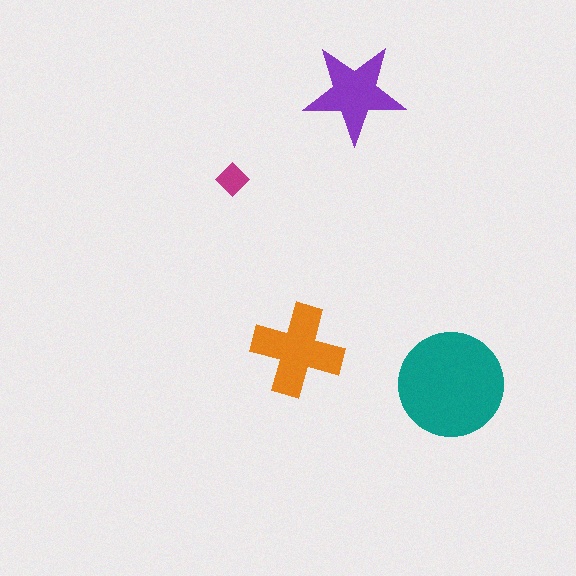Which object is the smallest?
The magenta diamond.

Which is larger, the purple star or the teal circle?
The teal circle.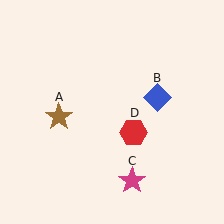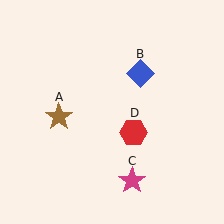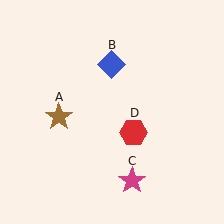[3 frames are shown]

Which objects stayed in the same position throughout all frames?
Brown star (object A) and magenta star (object C) and red hexagon (object D) remained stationary.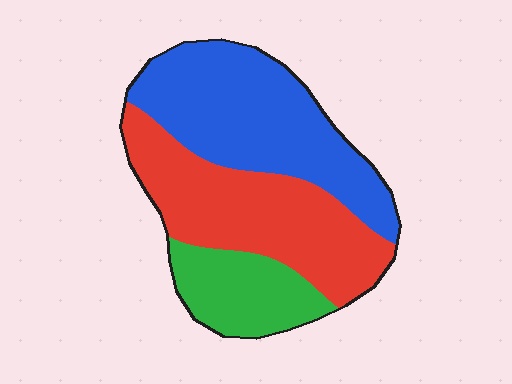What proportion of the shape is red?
Red takes up between a third and a half of the shape.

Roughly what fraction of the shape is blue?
Blue takes up about two fifths (2/5) of the shape.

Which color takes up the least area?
Green, at roughly 20%.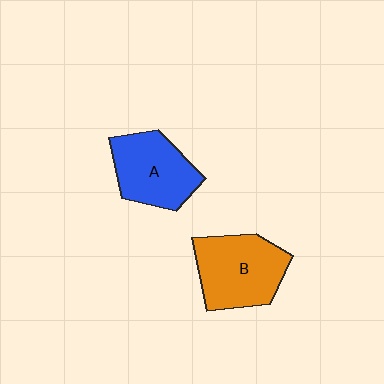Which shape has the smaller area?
Shape A (blue).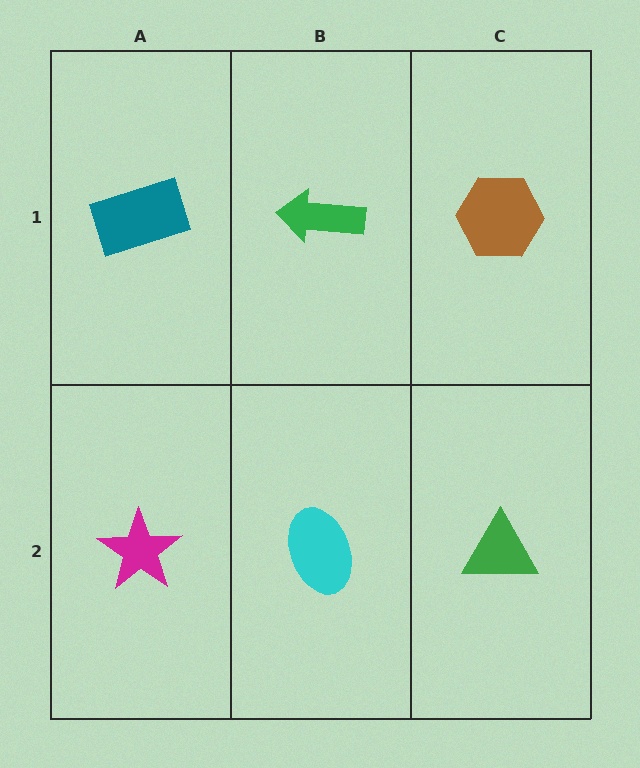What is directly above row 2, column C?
A brown hexagon.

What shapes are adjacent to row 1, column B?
A cyan ellipse (row 2, column B), a teal rectangle (row 1, column A), a brown hexagon (row 1, column C).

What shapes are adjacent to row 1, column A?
A magenta star (row 2, column A), a green arrow (row 1, column B).